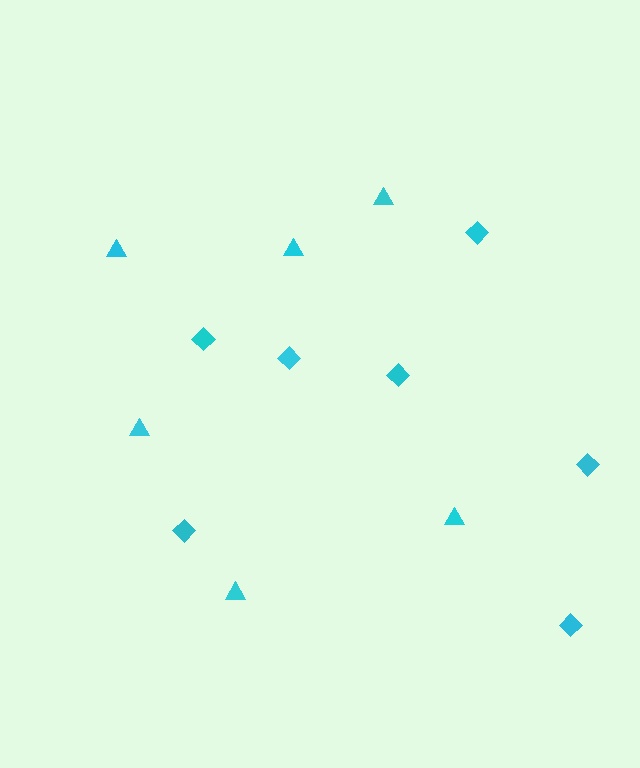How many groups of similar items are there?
There are 2 groups: one group of diamonds (7) and one group of triangles (6).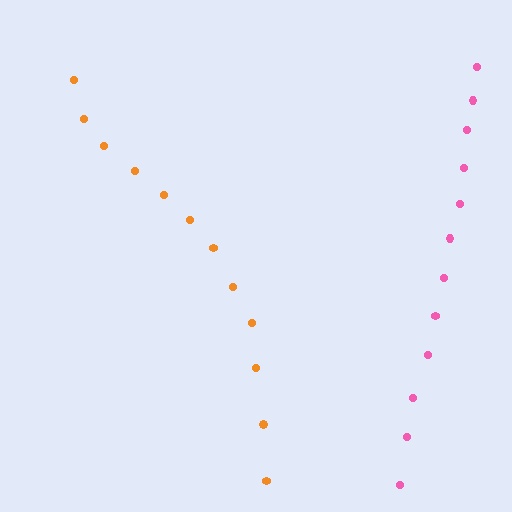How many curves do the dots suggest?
There are 2 distinct paths.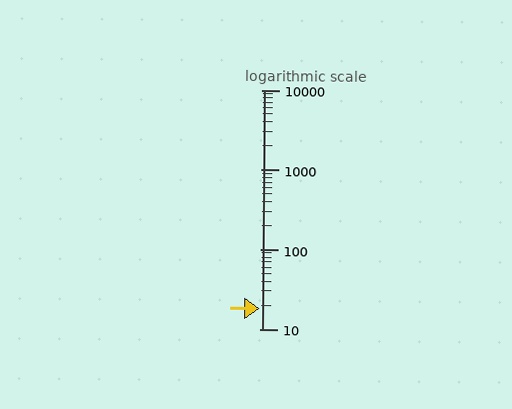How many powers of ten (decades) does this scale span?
The scale spans 3 decades, from 10 to 10000.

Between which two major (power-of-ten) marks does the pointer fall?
The pointer is between 10 and 100.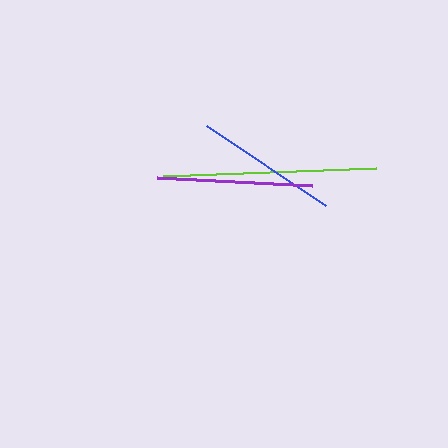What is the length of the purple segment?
The purple segment is approximately 155 pixels long.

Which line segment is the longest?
The lime line is the longest at approximately 213 pixels.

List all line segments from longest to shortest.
From longest to shortest: lime, purple, blue.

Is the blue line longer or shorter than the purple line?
The purple line is longer than the blue line.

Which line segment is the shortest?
The blue line is the shortest at approximately 143 pixels.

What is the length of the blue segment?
The blue segment is approximately 143 pixels long.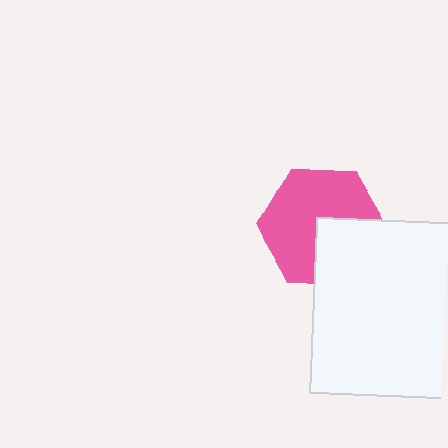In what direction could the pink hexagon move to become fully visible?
The pink hexagon could move toward the upper-left. That would shift it out from behind the white square entirely.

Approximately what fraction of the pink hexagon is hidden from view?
Roughly 34% of the pink hexagon is hidden behind the white square.